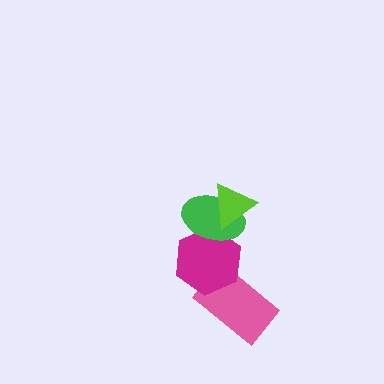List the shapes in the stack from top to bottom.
From top to bottom: the lime triangle, the green ellipse, the magenta hexagon, the pink rectangle.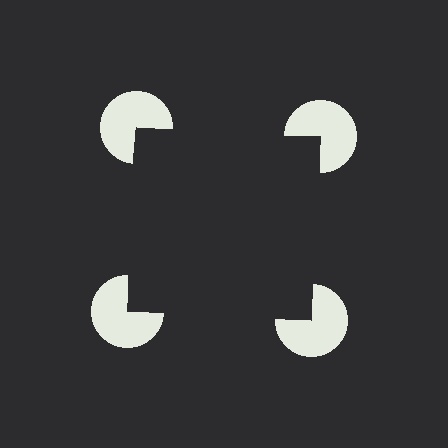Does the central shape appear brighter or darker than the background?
It typically appears slightly darker than the background, even though no actual brightness change is drawn.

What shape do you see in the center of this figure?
An illusory square — its edges are inferred from the aligned wedge cuts in the pac-man discs, not physically drawn.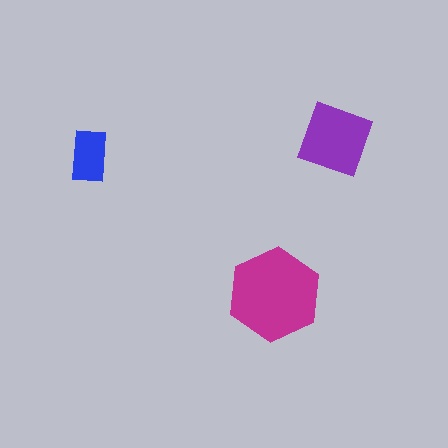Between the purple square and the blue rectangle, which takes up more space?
The purple square.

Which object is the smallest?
The blue rectangle.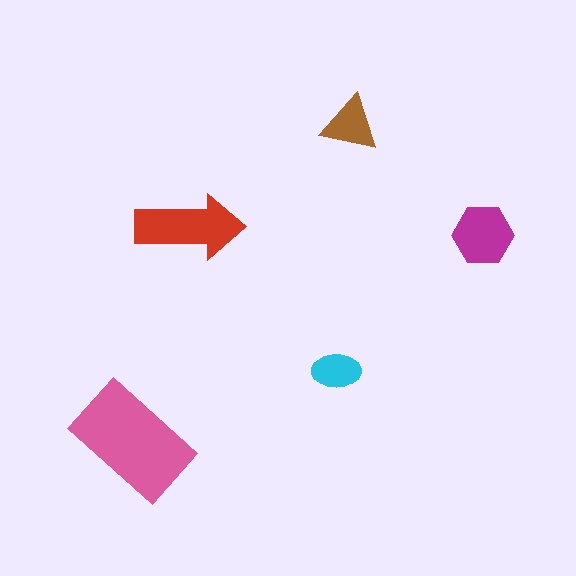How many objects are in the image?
There are 5 objects in the image.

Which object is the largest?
The pink rectangle.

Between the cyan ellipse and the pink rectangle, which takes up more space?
The pink rectangle.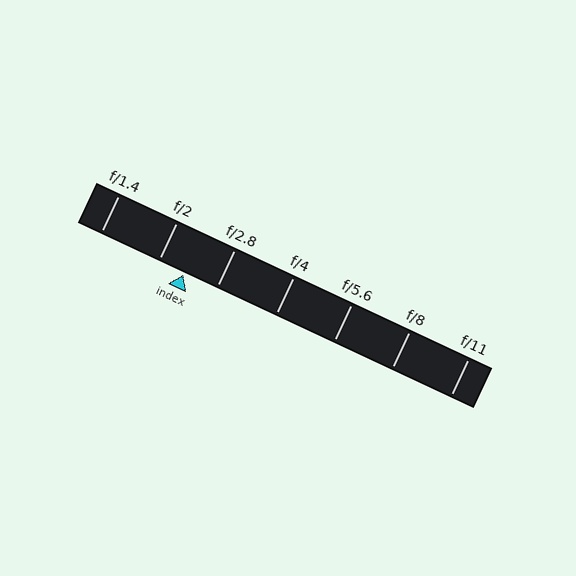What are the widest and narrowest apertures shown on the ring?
The widest aperture shown is f/1.4 and the narrowest is f/11.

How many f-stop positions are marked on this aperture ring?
There are 7 f-stop positions marked.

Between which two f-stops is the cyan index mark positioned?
The index mark is between f/2 and f/2.8.